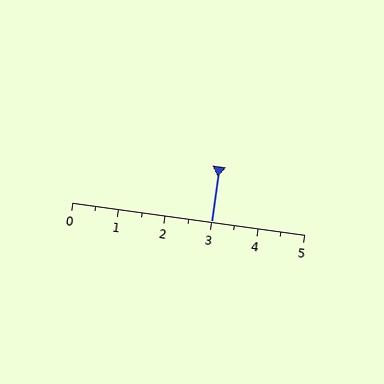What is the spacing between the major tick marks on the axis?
The major ticks are spaced 1 apart.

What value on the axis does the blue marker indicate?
The marker indicates approximately 3.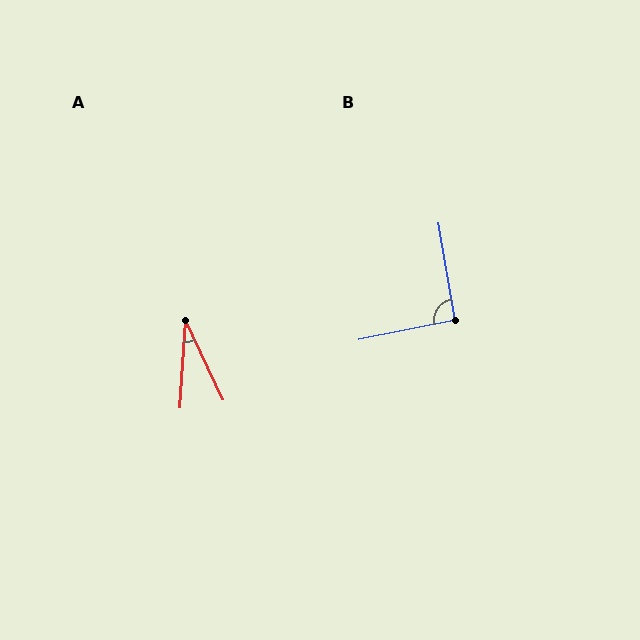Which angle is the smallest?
A, at approximately 29 degrees.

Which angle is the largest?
B, at approximately 92 degrees.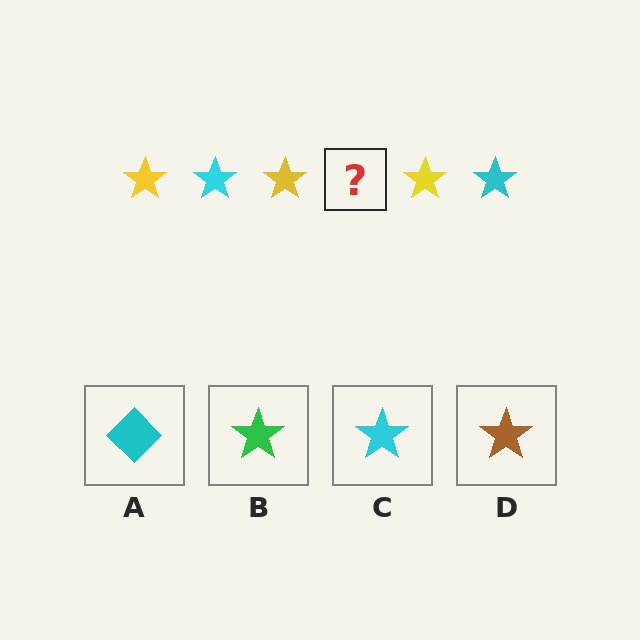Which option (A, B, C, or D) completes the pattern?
C.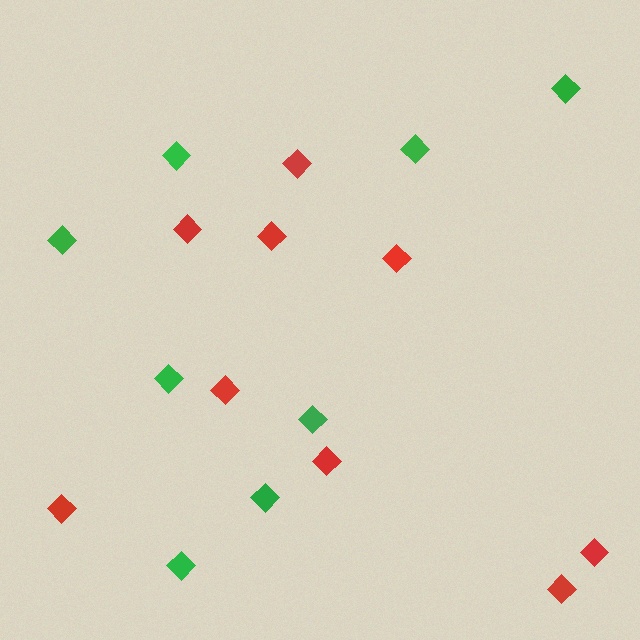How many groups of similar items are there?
There are 2 groups: one group of green diamonds (8) and one group of red diamonds (9).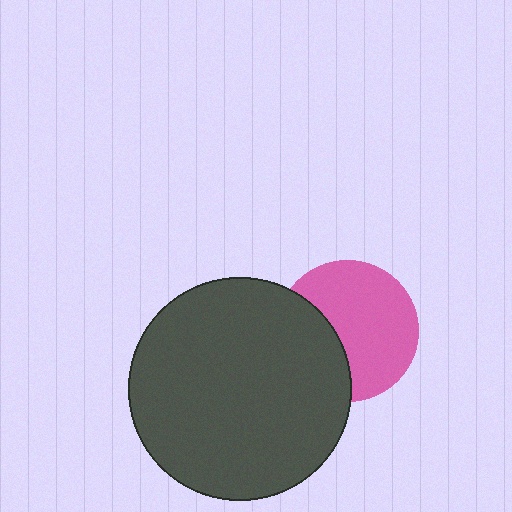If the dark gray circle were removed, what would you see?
You would see the complete pink circle.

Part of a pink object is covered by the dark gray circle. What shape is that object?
It is a circle.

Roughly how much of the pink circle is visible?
Most of it is visible (roughly 65%).